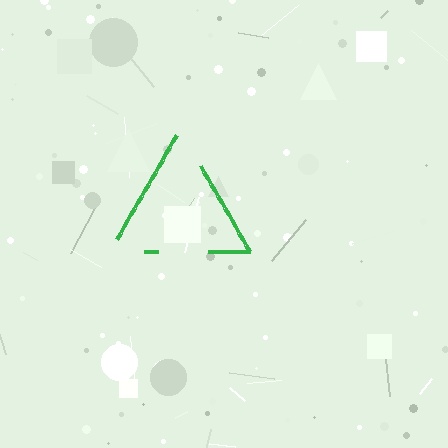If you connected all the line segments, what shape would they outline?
They would outline a triangle.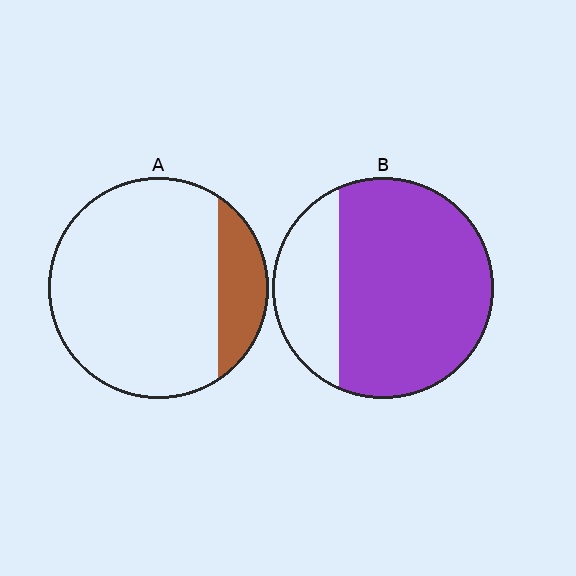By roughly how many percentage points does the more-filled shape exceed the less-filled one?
By roughly 55 percentage points (B over A).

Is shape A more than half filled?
No.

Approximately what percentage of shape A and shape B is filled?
A is approximately 15% and B is approximately 75%.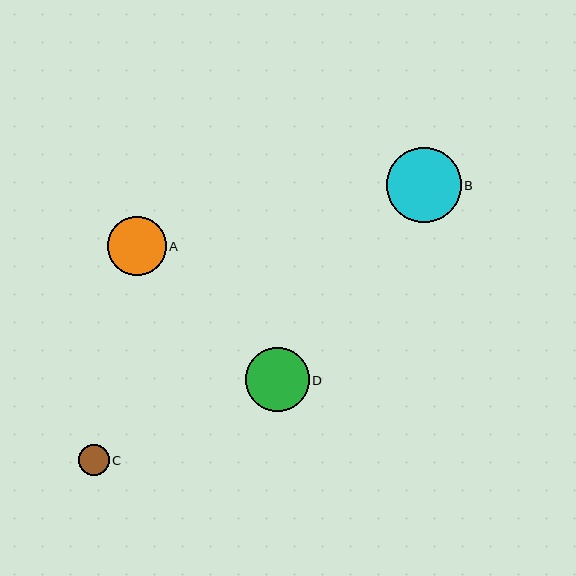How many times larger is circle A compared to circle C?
Circle A is approximately 1.9 times the size of circle C.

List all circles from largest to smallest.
From largest to smallest: B, D, A, C.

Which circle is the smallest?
Circle C is the smallest with a size of approximately 31 pixels.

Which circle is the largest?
Circle B is the largest with a size of approximately 75 pixels.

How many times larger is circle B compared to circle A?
Circle B is approximately 1.3 times the size of circle A.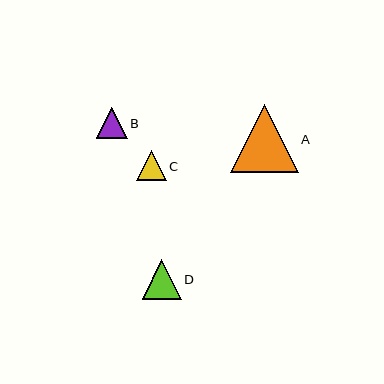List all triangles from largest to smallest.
From largest to smallest: A, D, B, C.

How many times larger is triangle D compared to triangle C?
Triangle D is approximately 1.3 times the size of triangle C.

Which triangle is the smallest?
Triangle C is the smallest with a size of approximately 30 pixels.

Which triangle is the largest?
Triangle A is the largest with a size of approximately 68 pixels.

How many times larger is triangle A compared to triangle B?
Triangle A is approximately 2.2 times the size of triangle B.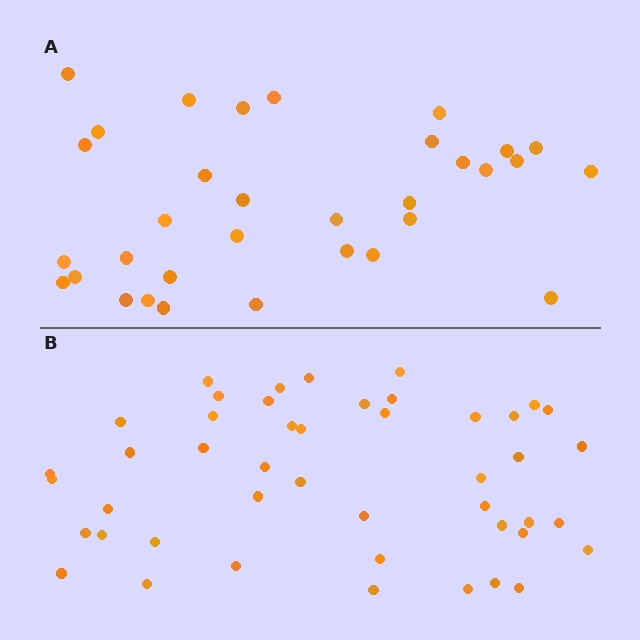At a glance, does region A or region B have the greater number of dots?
Region B (the bottom region) has more dots.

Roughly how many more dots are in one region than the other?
Region B has approximately 15 more dots than region A.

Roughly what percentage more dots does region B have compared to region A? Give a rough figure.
About 40% more.